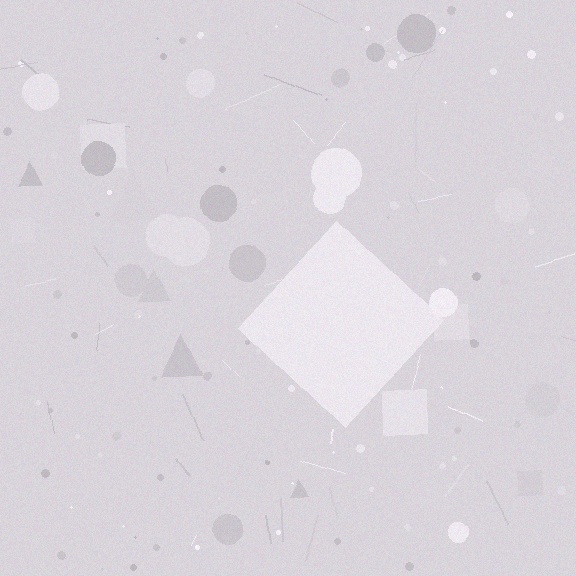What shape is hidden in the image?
A diamond is hidden in the image.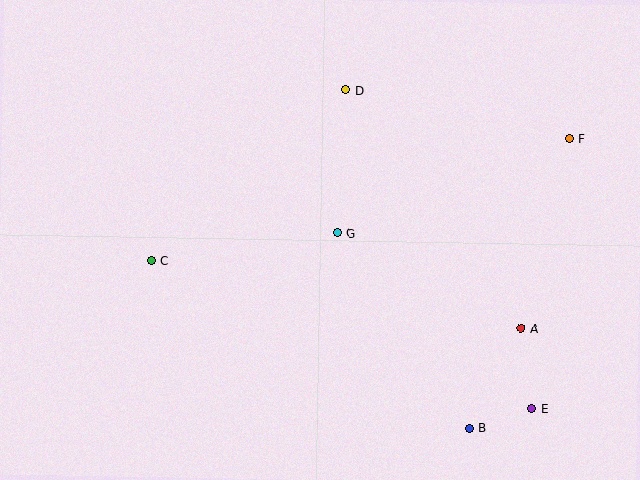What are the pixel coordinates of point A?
Point A is at (521, 328).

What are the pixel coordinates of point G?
Point G is at (337, 233).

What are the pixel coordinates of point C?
Point C is at (151, 261).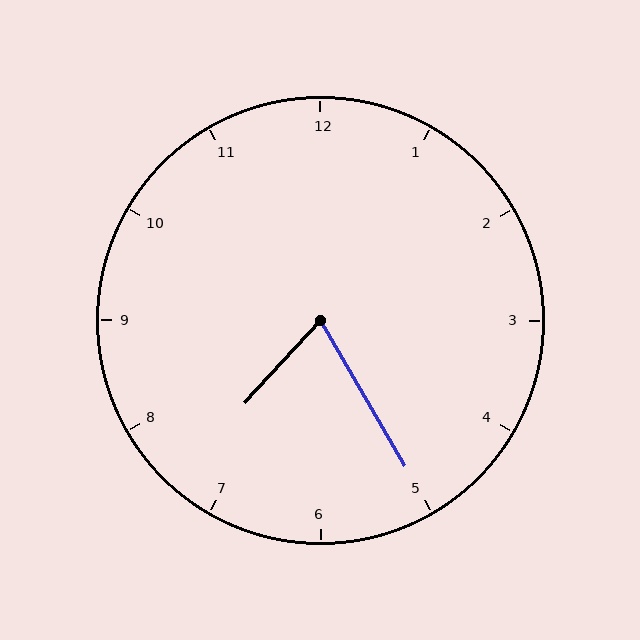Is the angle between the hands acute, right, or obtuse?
It is acute.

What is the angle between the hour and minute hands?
Approximately 72 degrees.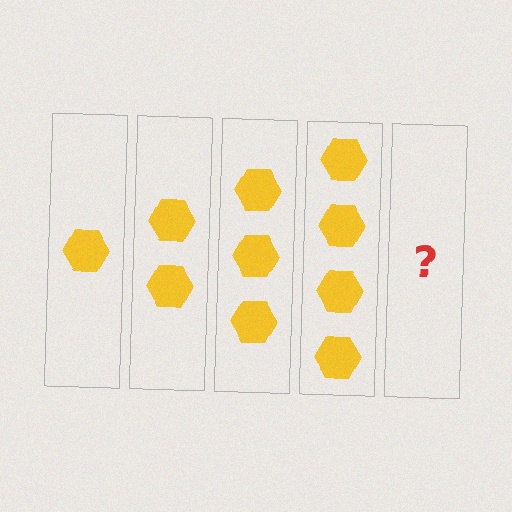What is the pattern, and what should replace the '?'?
The pattern is that each step adds one more hexagon. The '?' should be 5 hexagons.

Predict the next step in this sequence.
The next step is 5 hexagons.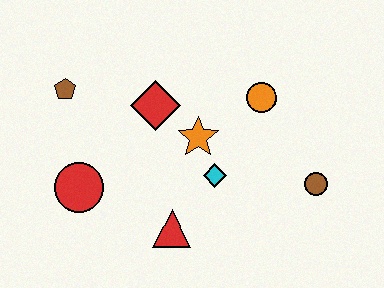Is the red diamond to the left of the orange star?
Yes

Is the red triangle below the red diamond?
Yes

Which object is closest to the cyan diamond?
The orange star is closest to the cyan diamond.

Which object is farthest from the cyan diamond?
The brown pentagon is farthest from the cyan diamond.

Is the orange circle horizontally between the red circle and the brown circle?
Yes